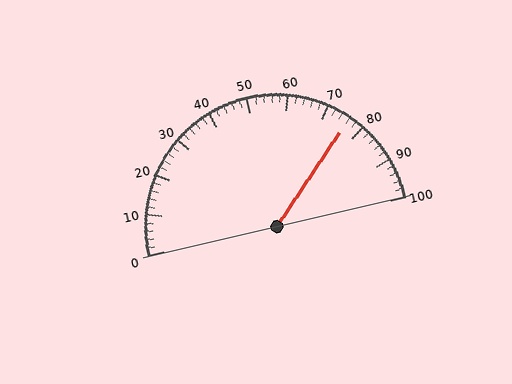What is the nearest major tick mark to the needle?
The nearest major tick mark is 80.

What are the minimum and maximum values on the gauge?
The gauge ranges from 0 to 100.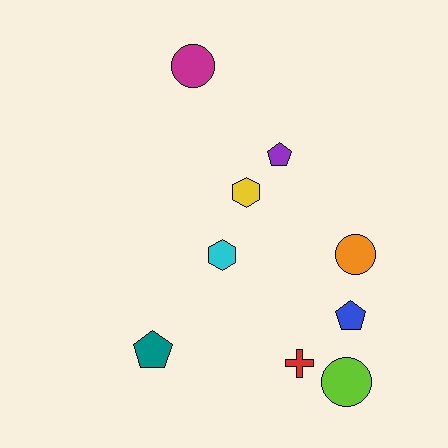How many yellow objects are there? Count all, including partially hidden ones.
There is 1 yellow object.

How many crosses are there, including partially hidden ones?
There is 1 cross.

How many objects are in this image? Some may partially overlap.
There are 9 objects.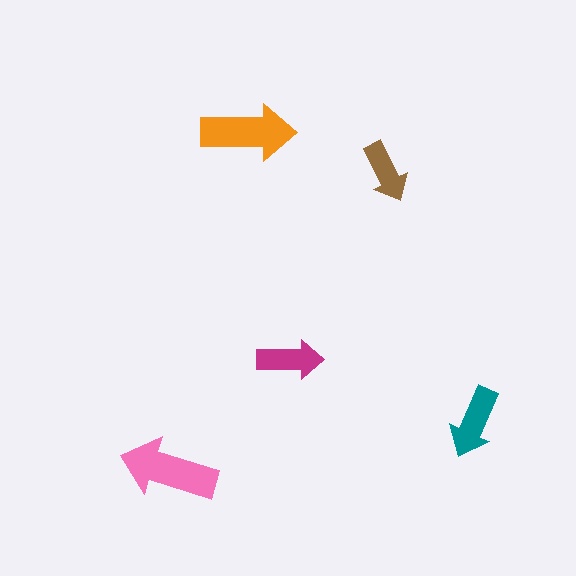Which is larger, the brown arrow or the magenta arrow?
The magenta one.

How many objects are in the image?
There are 5 objects in the image.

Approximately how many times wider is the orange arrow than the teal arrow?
About 1.5 times wider.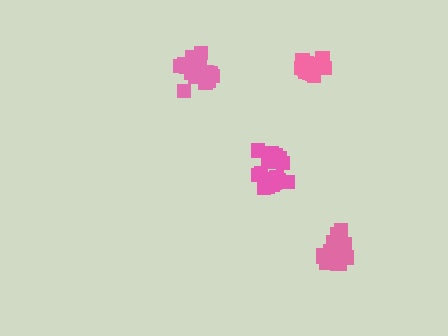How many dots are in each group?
Group 1: 19 dots, Group 2: 15 dots, Group 3: 21 dots, Group 4: 18 dots (73 total).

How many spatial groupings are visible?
There are 4 spatial groupings.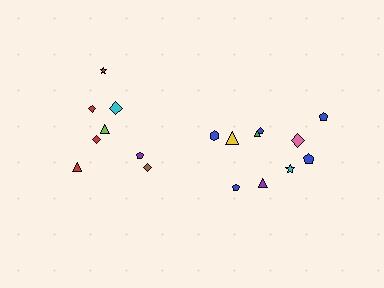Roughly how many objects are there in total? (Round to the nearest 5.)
Roughly 20 objects in total.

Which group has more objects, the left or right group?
The right group.